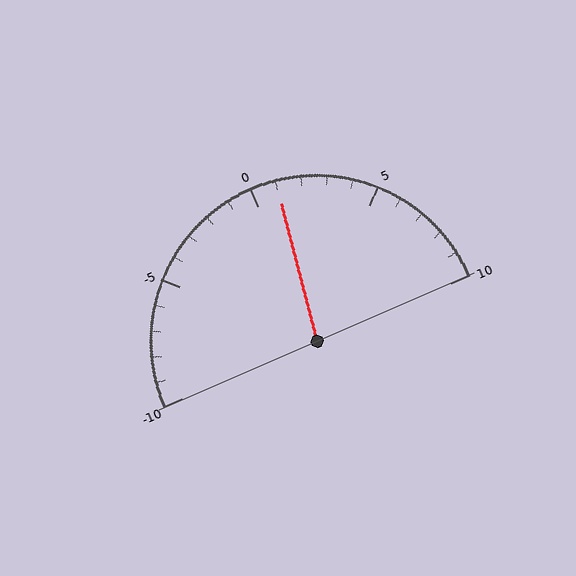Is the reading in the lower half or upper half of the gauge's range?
The reading is in the upper half of the range (-10 to 10).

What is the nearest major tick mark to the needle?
The nearest major tick mark is 0.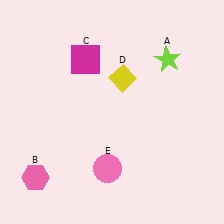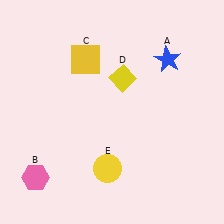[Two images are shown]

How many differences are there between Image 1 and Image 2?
There are 3 differences between the two images.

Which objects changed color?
A changed from lime to blue. C changed from magenta to yellow. E changed from pink to yellow.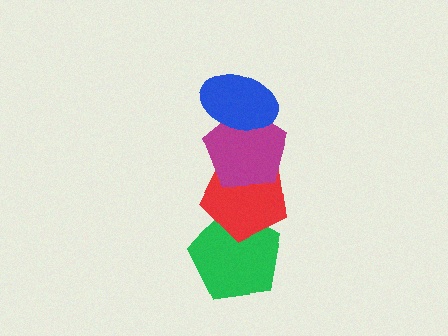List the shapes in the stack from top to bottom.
From top to bottom: the blue ellipse, the magenta pentagon, the red pentagon, the green pentagon.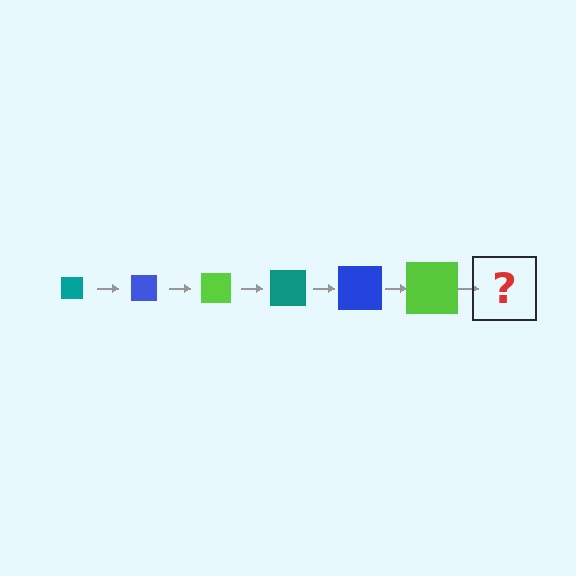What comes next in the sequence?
The next element should be a teal square, larger than the previous one.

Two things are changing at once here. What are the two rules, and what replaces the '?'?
The two rules are that the square grows larger each step and the color cycles through teal, blue, and lime. The '?' should be a teal square, larger than the previous one.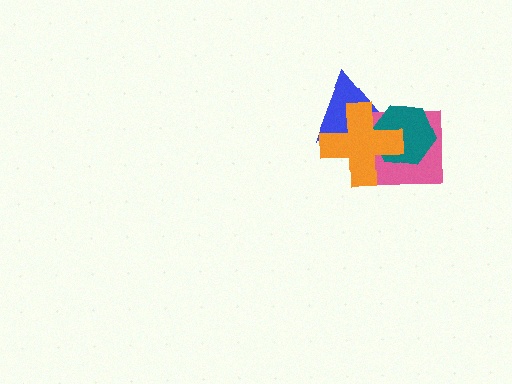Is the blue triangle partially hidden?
Yes, it is partially covered by another shape.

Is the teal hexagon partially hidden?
Yes, it is partially covered by another shape.